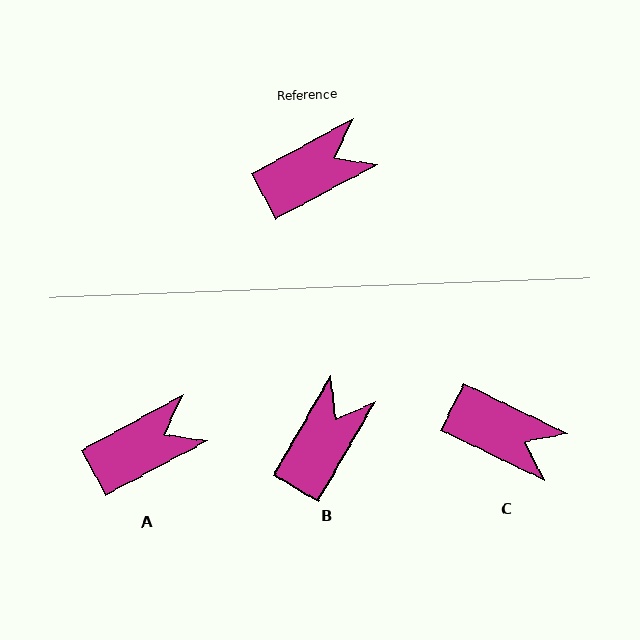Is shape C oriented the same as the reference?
No, it is off by about 54 degrees.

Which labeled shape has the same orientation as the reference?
A.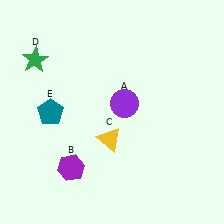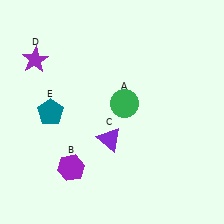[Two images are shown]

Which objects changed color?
A changed from purple to green. C changed from yellow to purple. D changed from green to purple.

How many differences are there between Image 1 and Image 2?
There are 3 differences between the two images.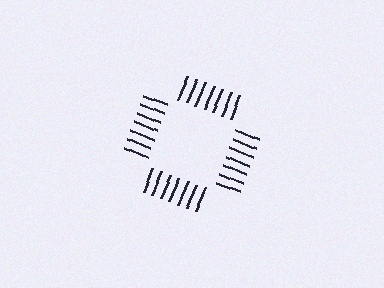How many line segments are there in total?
28 — 7 along each of the 4 edges.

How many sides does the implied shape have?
4 sides — the line-ends trace a square.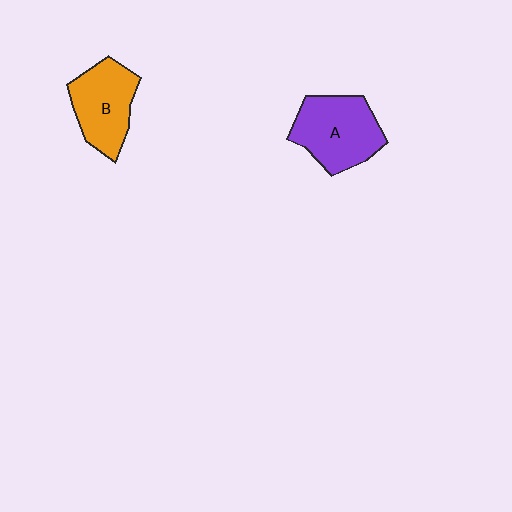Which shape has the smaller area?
Shape B (orange).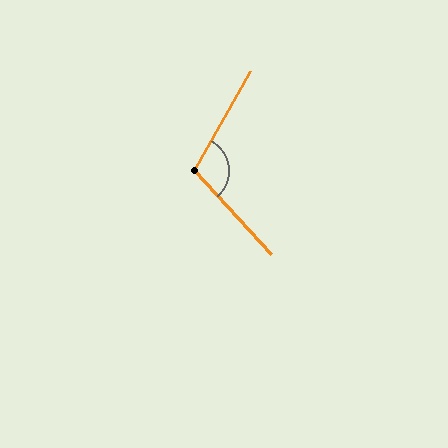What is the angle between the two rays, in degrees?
Approximately 108 degrees.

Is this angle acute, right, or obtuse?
It is obtuse.